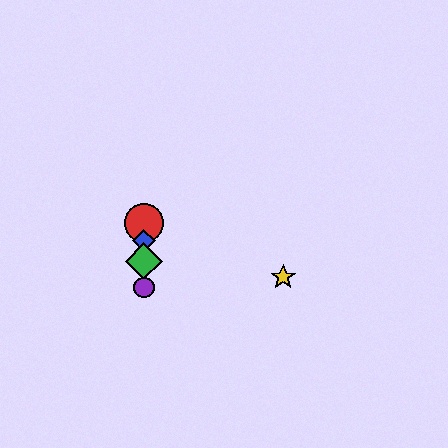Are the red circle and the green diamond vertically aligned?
Yes, both are at x≈144.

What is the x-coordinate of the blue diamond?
The blue diamond is at x≈144.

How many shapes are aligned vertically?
4 shapes (the red circle, the blue diamond, the green diamond, the purple circle) are aligned vertically.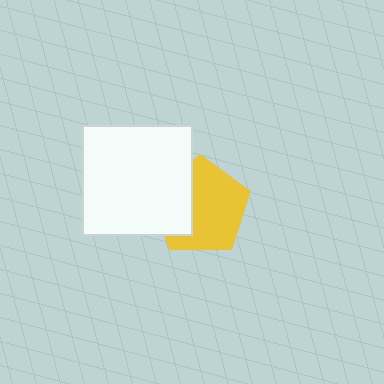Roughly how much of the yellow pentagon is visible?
Most of it is visible (roughly 65%).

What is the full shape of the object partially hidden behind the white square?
The partially hidden object is a yellow pentagon.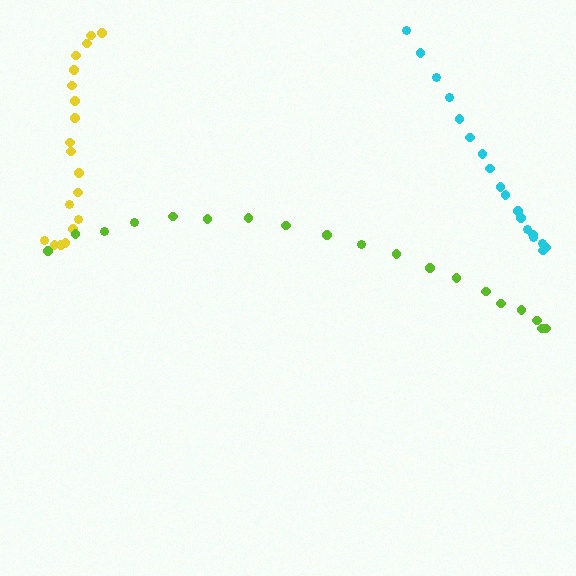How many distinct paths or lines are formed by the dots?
There are 3 distinct paths.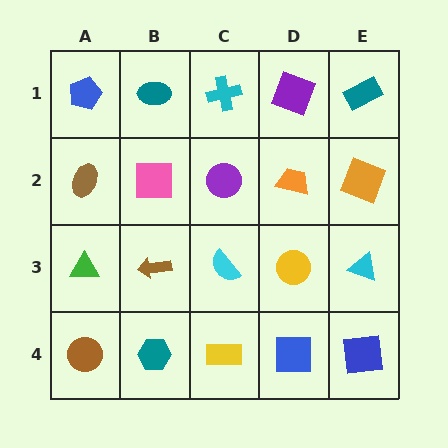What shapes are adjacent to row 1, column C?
A purple circle (row 2, column C), a teal ellipse (row 1, column B), a purple square (row 1, column D).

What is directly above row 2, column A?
A blue pentagon.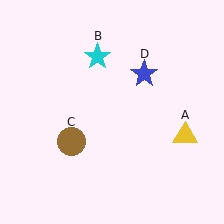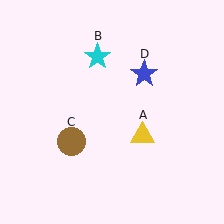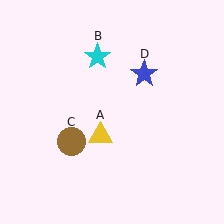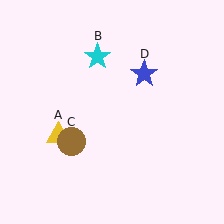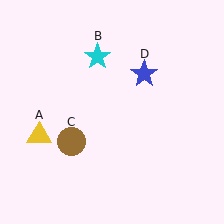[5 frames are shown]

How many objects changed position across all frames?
1 object changed position: yellow triangle (object A).